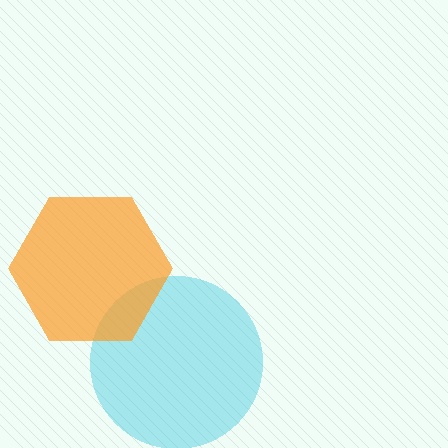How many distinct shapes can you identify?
There are 2 distinct shapes: a cyan circle, an orange hexagon.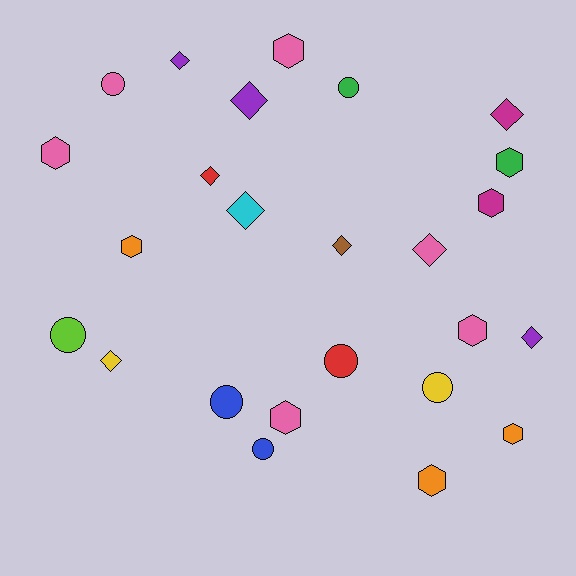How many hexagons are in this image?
There are 9 hexagons.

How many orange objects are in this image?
There are 3 orange objects.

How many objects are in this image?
There are 25 objects.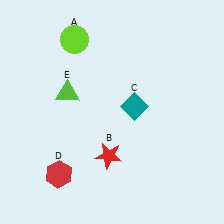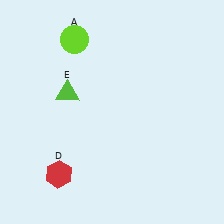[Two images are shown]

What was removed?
The red star (B), the teal diamond (C) were removed in Image 2.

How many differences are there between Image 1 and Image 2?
There are 2 differences between the two images.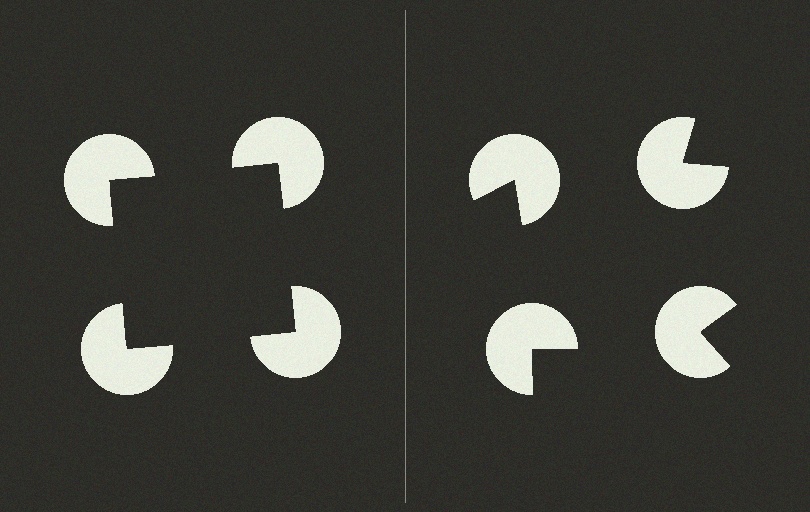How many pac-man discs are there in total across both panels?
8 — 4 on each side.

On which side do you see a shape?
An illusory square appears on the left side. On the right side the wedge cuts are rotated, so no coherent shape forms.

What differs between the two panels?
The pac-man discs are positioned identically on both sides; only the wedge orientations differ. On the left they align to a square; on the right they are misaligned.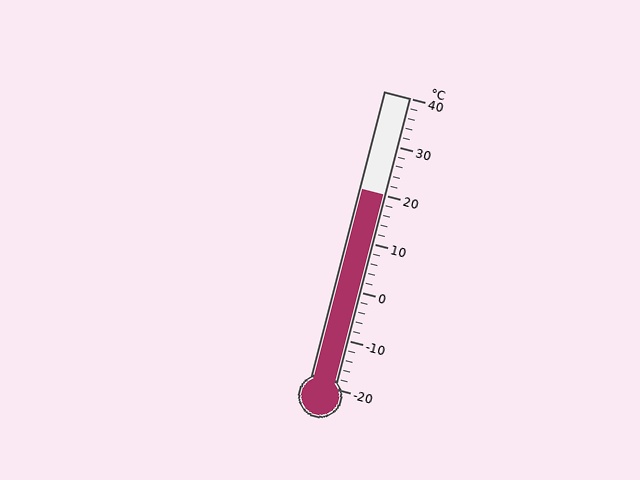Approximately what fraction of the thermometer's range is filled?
The thermometer is filled to approximately 65% of its range.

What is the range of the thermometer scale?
The thermometer scale ranges from -20°C to 40°C.